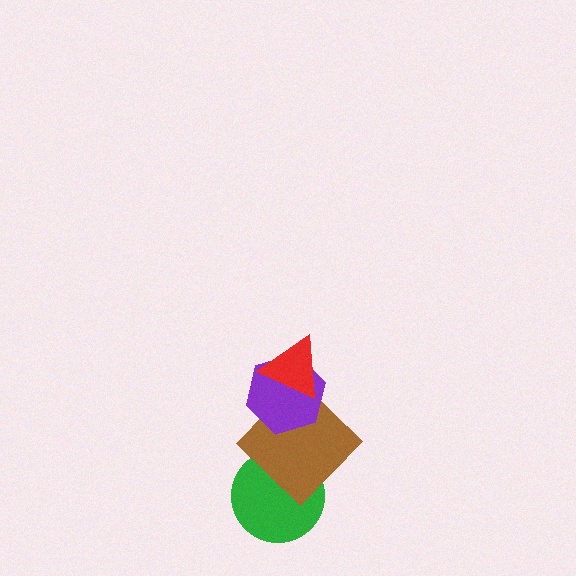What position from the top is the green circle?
The green circle is 4th from the top.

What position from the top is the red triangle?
The red triangle is 1st from the top.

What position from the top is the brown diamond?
The brown diamond is 3rd from the top.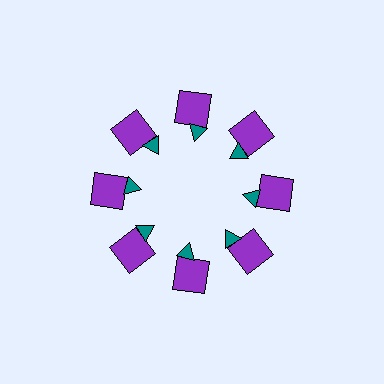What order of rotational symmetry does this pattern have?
This pattern has 8-fold rotational symmetry.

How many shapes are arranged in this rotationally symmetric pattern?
There are 16 shapes, arranged in 8 groups of 2.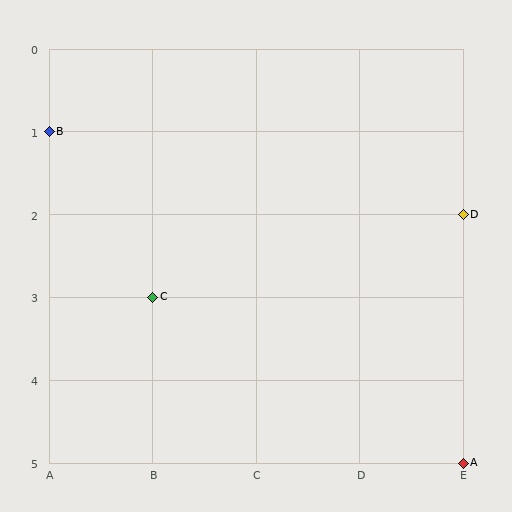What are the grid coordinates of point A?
Point A is at grid coordinates (E, 5).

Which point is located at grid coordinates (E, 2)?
Point D is at (E, 2).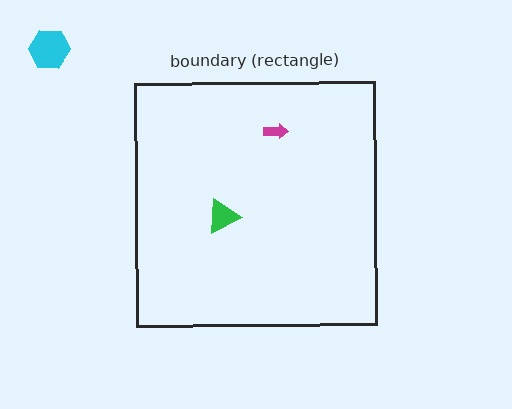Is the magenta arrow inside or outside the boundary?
Inside.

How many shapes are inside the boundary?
2 inside, 1 outside.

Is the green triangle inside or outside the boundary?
Inside.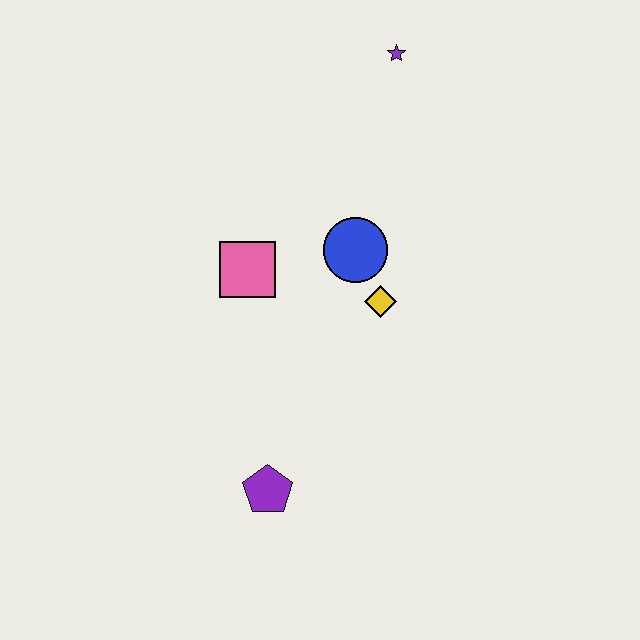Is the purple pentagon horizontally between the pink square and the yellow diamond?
Yes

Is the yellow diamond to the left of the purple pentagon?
No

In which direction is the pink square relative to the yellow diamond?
The pink square is to the left of the yellow diamond.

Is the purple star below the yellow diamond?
No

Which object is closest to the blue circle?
The yellow diamond is closest to the blue circle.